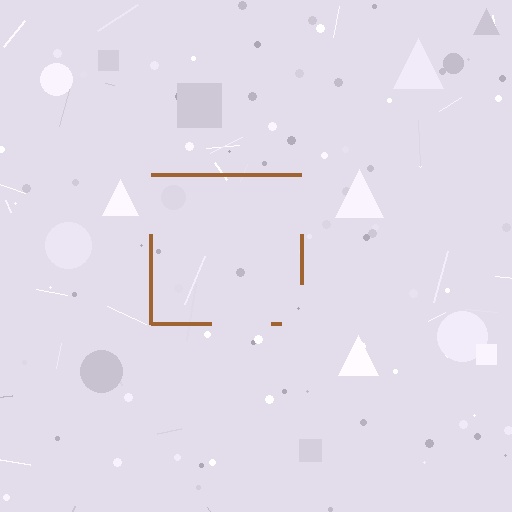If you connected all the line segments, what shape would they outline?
They would outline a square.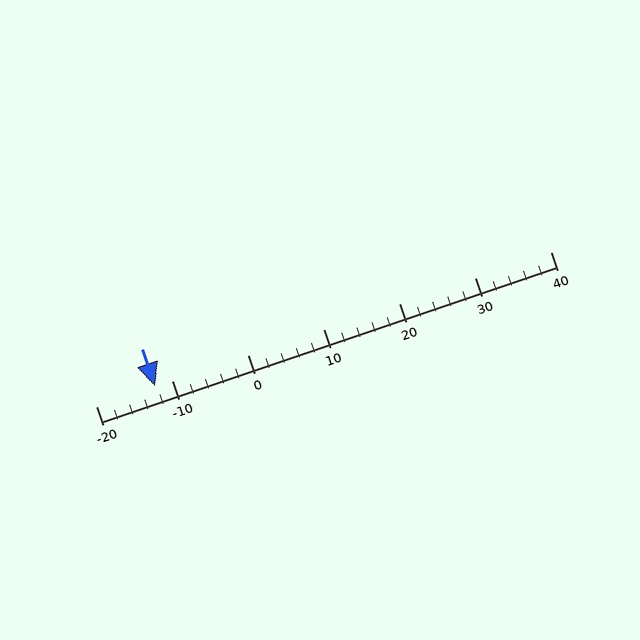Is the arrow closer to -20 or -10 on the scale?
The arrow is closer to -10.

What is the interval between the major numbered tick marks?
The major tick marks are spaced 10 units apart.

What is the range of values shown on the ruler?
The ruler shows values from -20 to 40.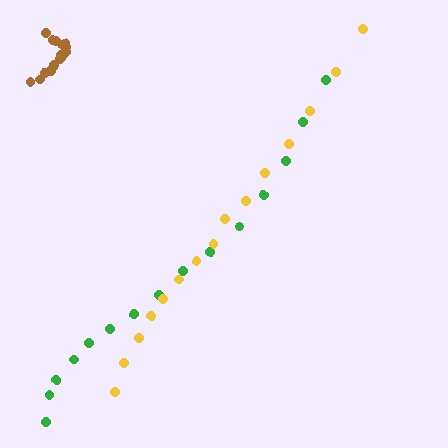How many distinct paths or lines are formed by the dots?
There are 3 distinct paths.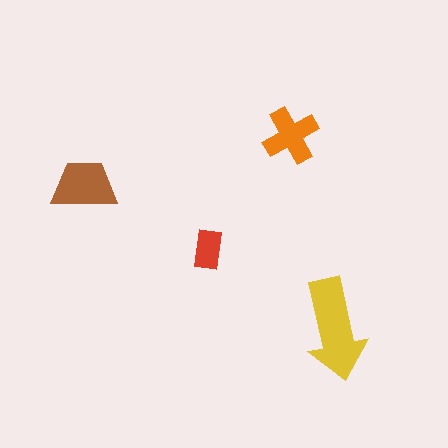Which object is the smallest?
The red rectangle.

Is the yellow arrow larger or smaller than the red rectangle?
Larger.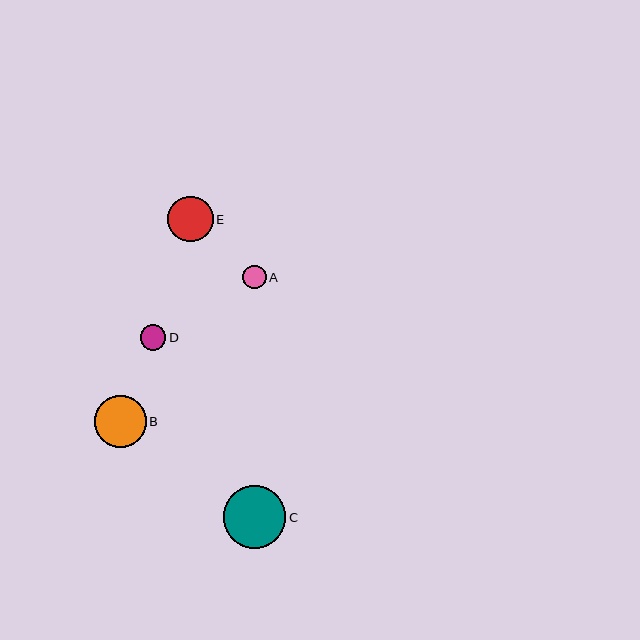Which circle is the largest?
Circle C is the largest with a size of approximately 63 pixels.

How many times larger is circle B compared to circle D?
Circle B is approximately 2.0 times the size of circle D.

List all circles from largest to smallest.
From largest to smallest: C, B, E, D, A.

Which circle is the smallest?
Circle A is the smallest with a size of approximately 24 pixels.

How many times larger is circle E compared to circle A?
Circle E is approximately 1.9 times the size of circle A.